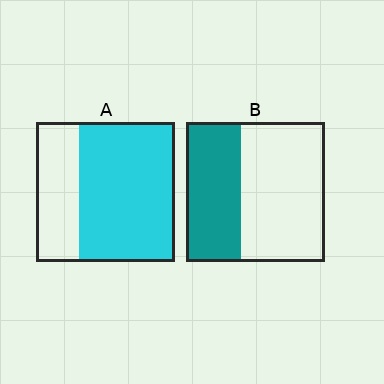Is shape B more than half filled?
No.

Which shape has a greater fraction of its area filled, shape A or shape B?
Shape A.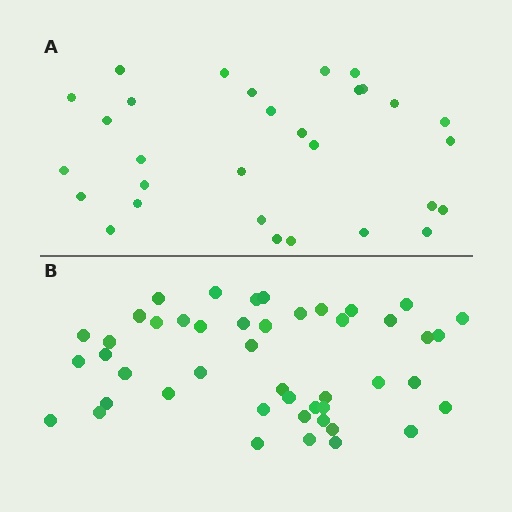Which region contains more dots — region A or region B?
Region B (the bottom region) has more dots.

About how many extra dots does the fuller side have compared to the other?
Region B has approximately 15 more dots than region A.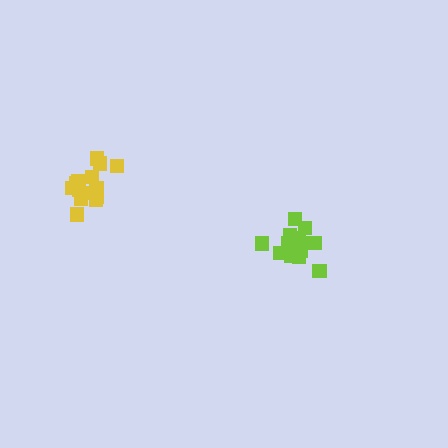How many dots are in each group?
Group 1: 15 dots, Group 2: 14 dots (29 total).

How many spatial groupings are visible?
There are 2 spatial groupings.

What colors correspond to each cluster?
The clusters are colored: yellow, lime.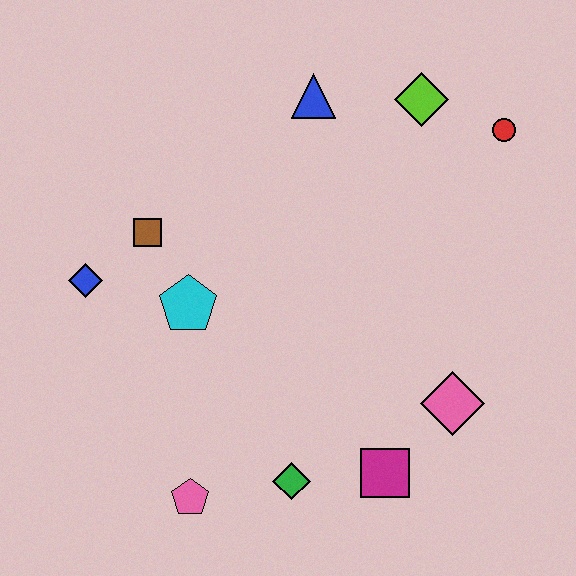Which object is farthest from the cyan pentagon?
The red circle is farthest from the cyan pentagon.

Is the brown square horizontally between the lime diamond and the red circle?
No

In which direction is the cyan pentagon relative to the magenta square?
The cyan pentagon is to the left of the magenta square.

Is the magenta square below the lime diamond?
Yes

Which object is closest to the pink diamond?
The magenta square is closest to the pink diamond.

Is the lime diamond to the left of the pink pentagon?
No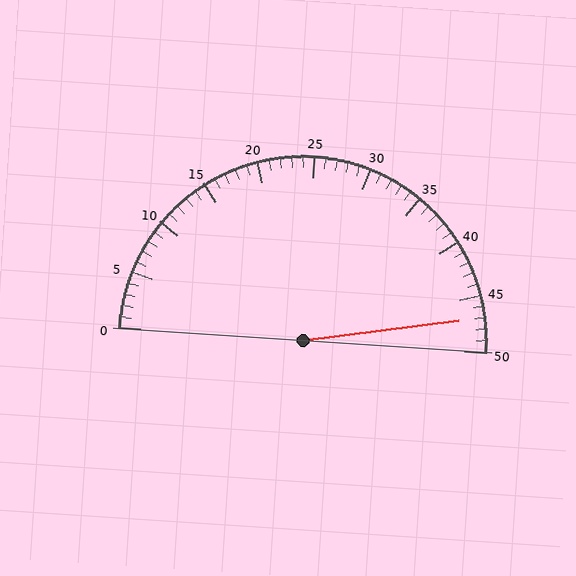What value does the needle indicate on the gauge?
The needle indicates approximately 47.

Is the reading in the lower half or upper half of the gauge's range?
The reading is in the upper half of the range (0 to 50).